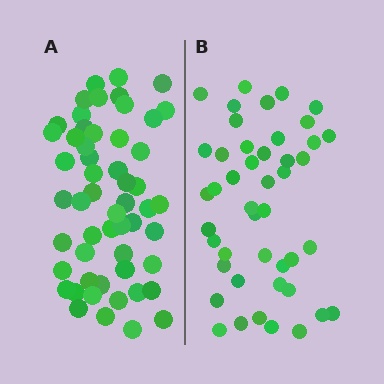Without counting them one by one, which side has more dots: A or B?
Region A (the left region) has more dots.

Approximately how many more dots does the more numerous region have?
Region A has roughly 8 or so more dots than region B.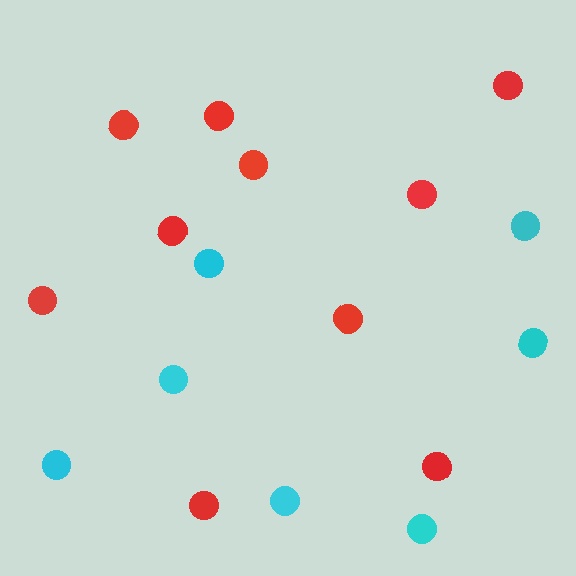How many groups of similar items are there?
There are 2 groups: one group of red circles (10) and one group of cyan circles (7).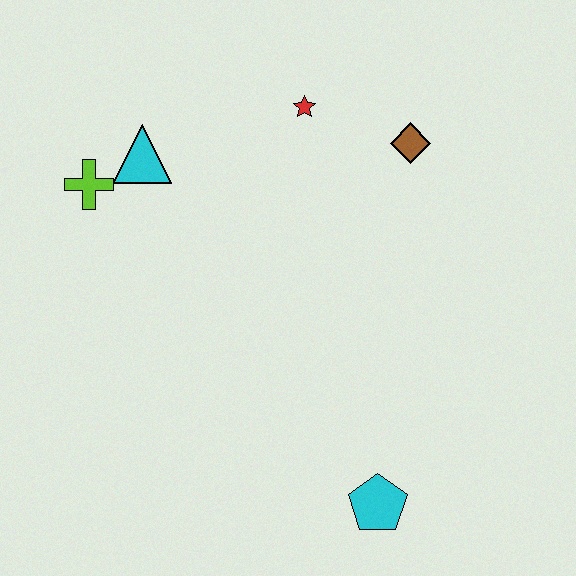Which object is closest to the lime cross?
The cyan triangle is closest to the lime cross.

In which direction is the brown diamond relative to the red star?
The brown diamond is to the right of the red star.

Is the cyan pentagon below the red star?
Yes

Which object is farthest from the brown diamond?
The cyan pentagon is farthest from the brown diamond.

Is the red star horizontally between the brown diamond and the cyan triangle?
Yes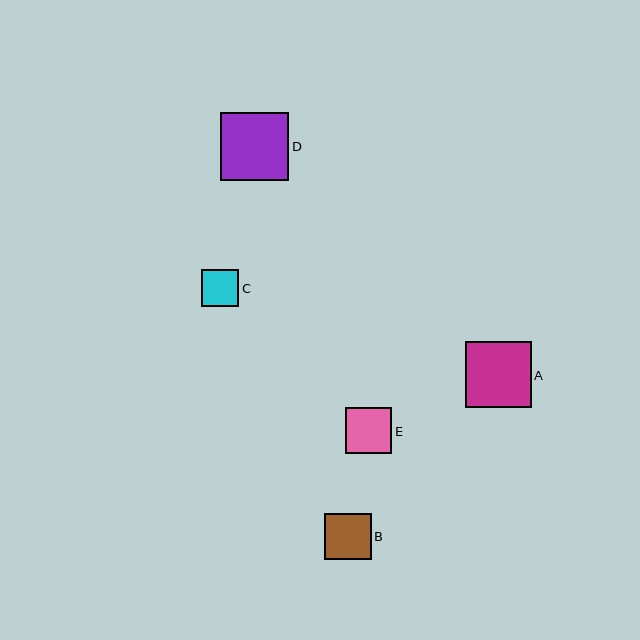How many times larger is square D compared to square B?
Square D is approximately 1.5 times the size of square B.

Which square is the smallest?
Square C is the smallest with a size of approximately 37 pixels.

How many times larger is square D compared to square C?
Square D is approximately 1.9 times the size of square C.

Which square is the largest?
Square D is the largest with a size of approximately 68 pixels.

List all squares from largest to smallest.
From largest to smallest: D, A, B, E, C.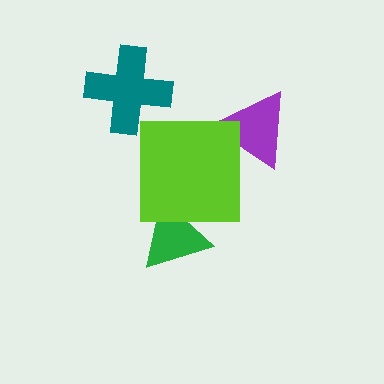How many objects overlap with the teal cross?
0 objects overlap with the teal cross.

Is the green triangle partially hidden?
Yes, it is partially covered by another shape.